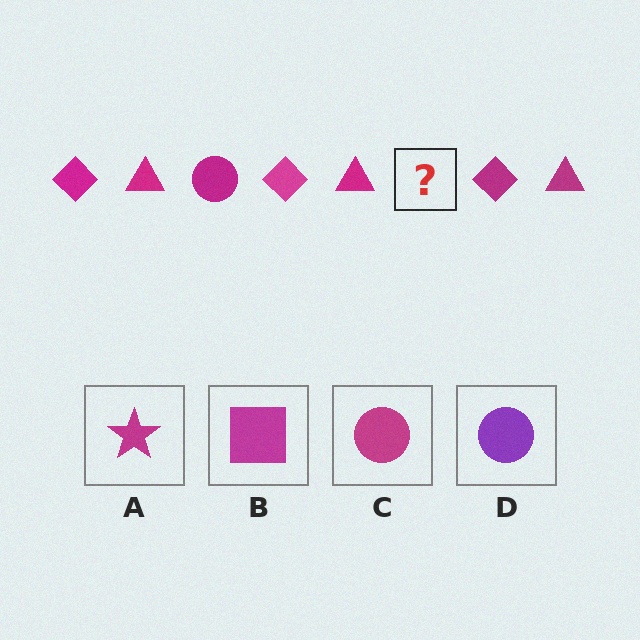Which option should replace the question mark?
Option C.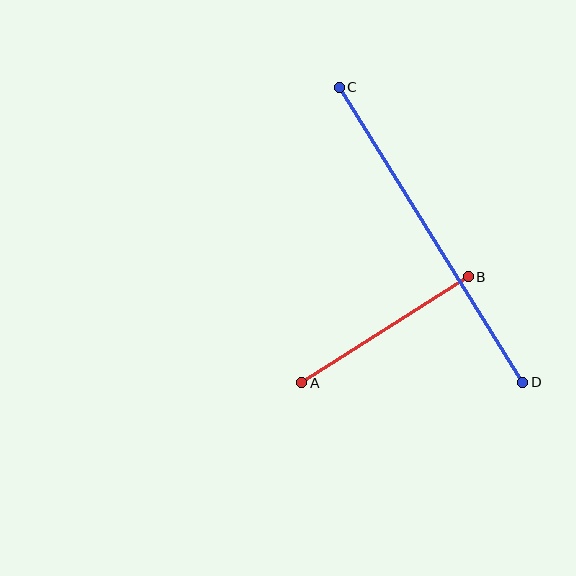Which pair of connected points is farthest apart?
Points C and D are farthest apart.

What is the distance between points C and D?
The distance is approximately 347 pixels.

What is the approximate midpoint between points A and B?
The midpoint is at approximately (385, 330) pixels.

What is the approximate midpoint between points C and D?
The midpoint is at approximately (431, 235) pixels.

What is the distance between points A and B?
The distance is approximately 197 pixels.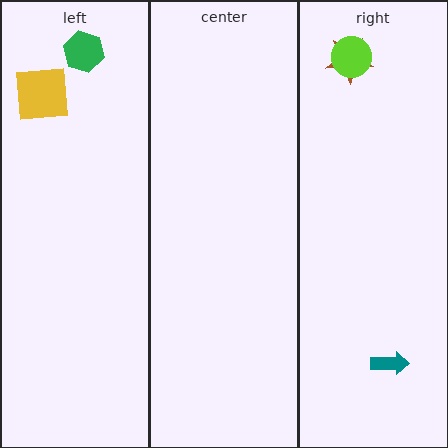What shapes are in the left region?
The green hexagon, the yellow square.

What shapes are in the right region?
The brown star, the teal arrow, the lime circle.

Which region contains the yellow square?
The left region.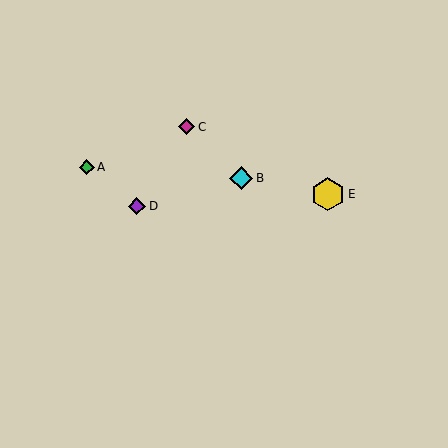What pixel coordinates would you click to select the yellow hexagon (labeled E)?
Click at (328, 194) to select the yellow hexagon E.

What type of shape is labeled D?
Shape D is a purple diamond.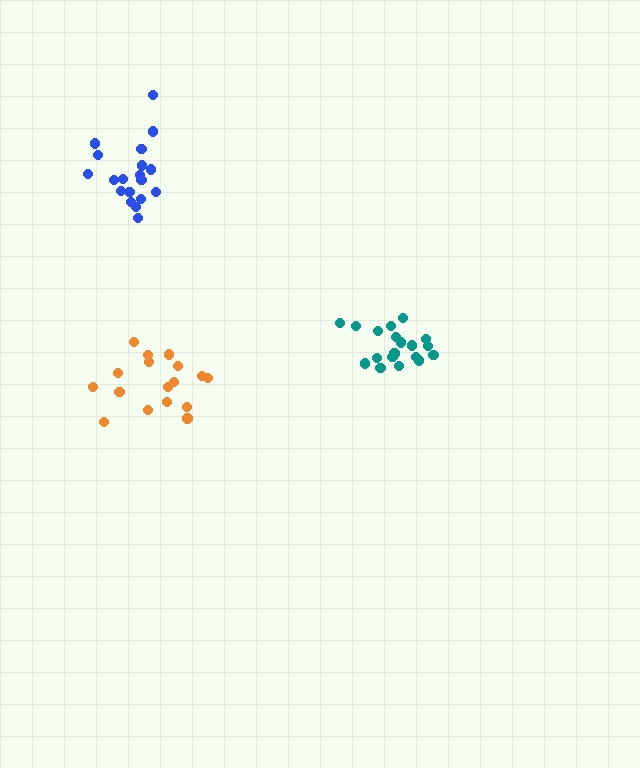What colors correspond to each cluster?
The clusters are colored: teal, orange, blue.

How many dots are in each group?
Group 1: 19 dots, Group 2: 17 dots, Group 3: 19 dots (55 total).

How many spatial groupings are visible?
There are 3 spatial groupings.